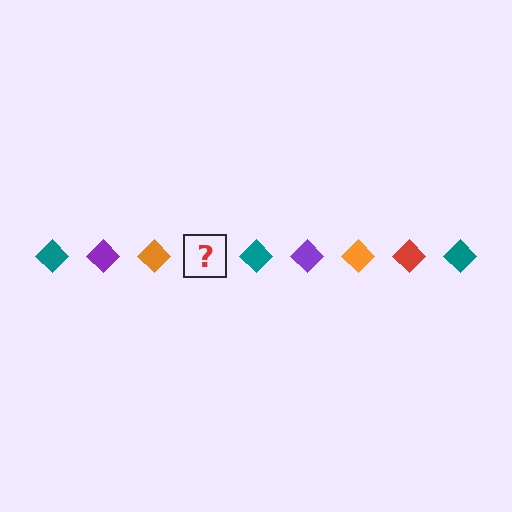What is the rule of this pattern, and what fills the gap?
The rule is that the pattern cycles through teal, purple, orange, red diamonds. The gap should be filled with a red diamond.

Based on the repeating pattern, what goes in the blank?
The blank should be a red diamond.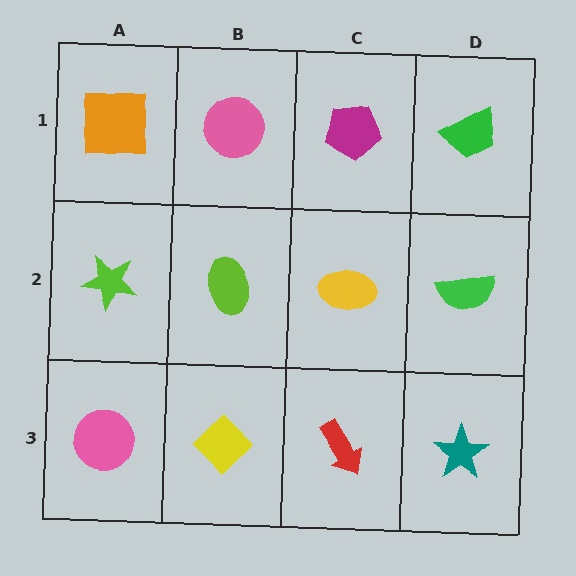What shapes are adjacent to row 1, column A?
A lime star (row 2, column A), a pink circle (row 1, column B).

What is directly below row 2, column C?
A red arrow.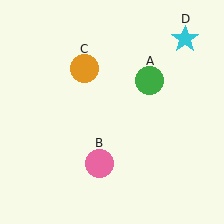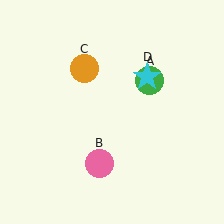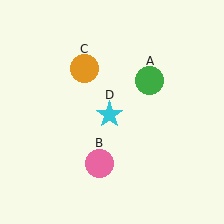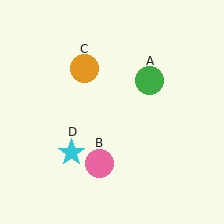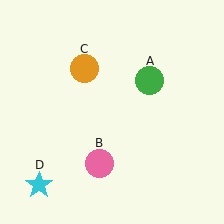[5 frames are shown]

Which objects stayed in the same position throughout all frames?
Green circle (object A) and pink circle (object B) and orange circle (object C) remained stationary.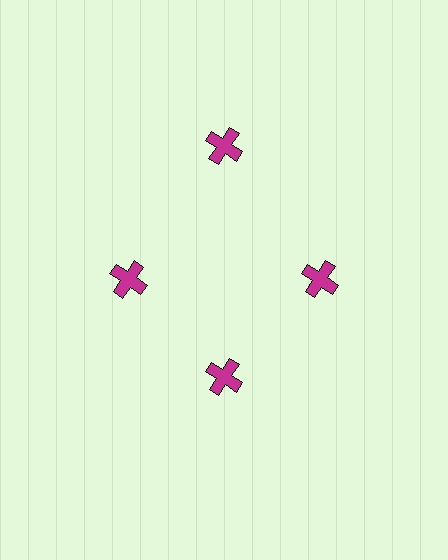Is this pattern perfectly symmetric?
No. The 4 magenta crosses are arranged in a ring, but one element near the 12 o'clock position is pushed outward from the center, breaking the 4-fold rotational symmetry.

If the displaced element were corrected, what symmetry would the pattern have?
It would have 4-fold rotational symmetry — the pattern would map onto itself every 90 degrees.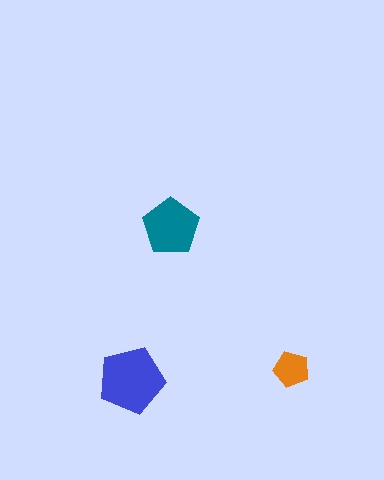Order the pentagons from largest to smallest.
the blue one, the teal one, the orange one.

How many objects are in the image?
There are 3 objects in the image.